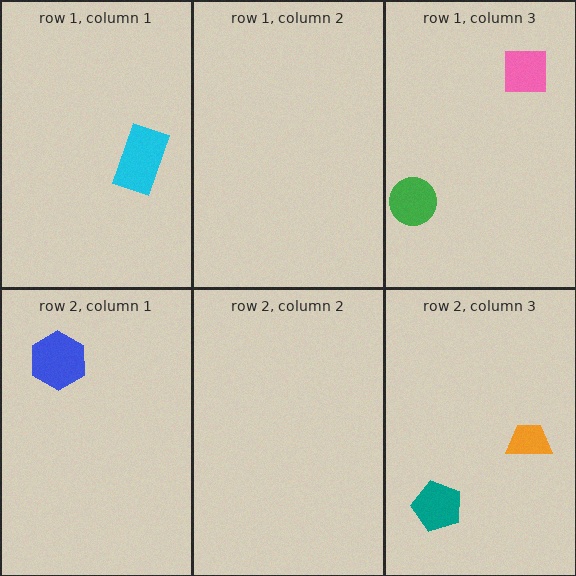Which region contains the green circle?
The row 1, column 3 region.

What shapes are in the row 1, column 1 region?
The cyan rectangle.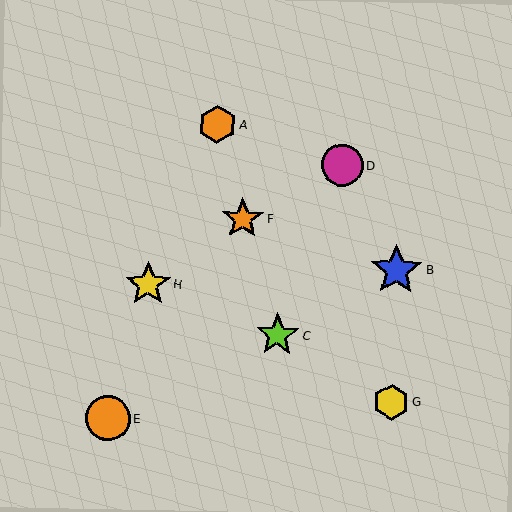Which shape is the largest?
The blue star (labeled B) is the largest.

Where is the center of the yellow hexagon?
The center of the yellow hexagon is at (392, 402).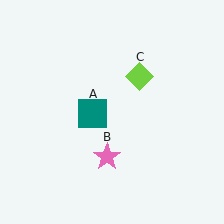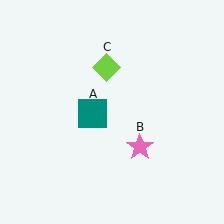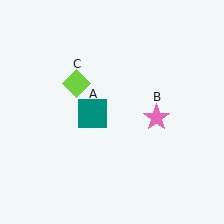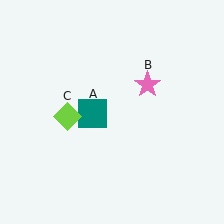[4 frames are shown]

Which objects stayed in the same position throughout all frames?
Teal square (object A) remained stationary.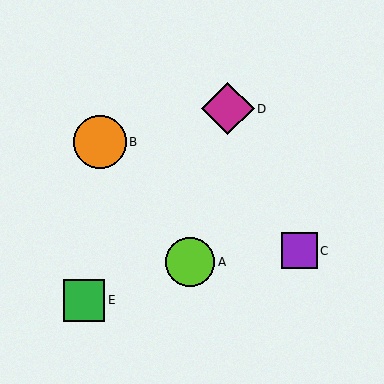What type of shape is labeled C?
Shape C is a purple square.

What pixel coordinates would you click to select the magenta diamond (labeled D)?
Click at (228, 109) to select the magenta diamond D.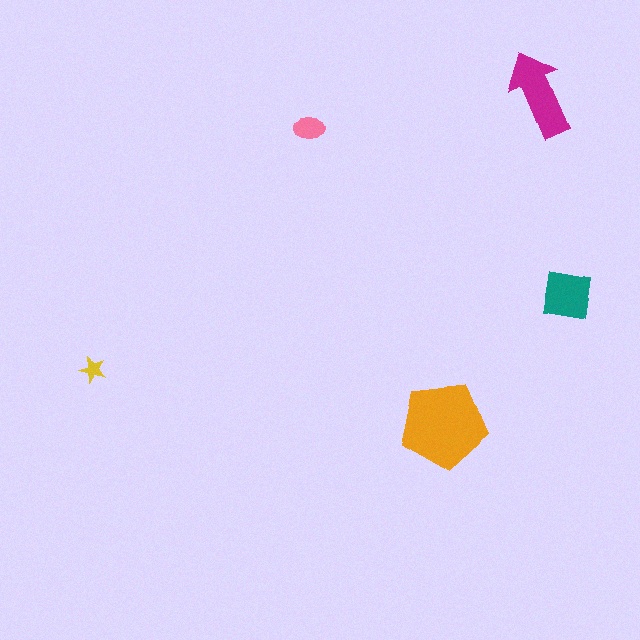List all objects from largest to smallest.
The orange pentagon, the magenta arrow, the teal square, the pink ellipse, the yellow star.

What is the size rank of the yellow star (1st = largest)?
5th.